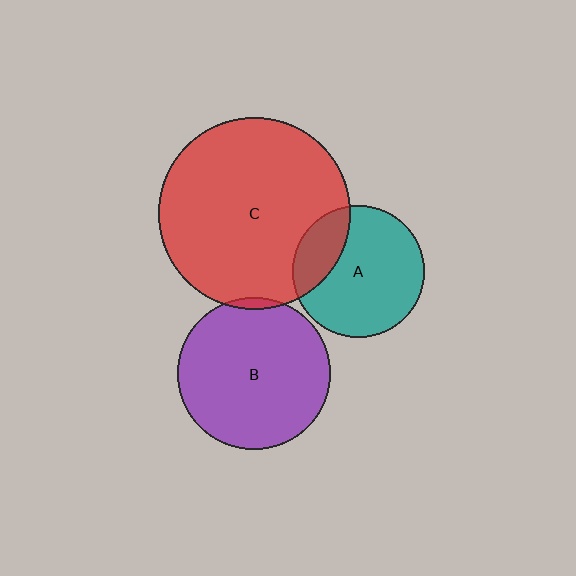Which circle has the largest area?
Circle C (red).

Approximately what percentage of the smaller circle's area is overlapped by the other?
Approximately 5%.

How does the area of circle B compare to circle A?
Approximately 1.3 times.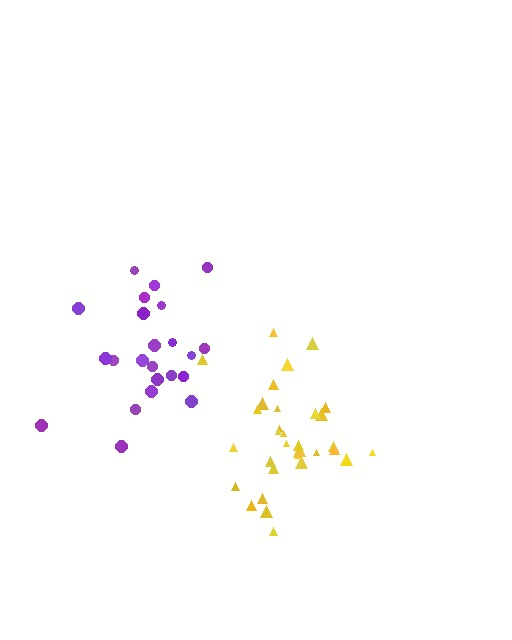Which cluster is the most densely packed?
Yellow.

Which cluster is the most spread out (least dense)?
Purple.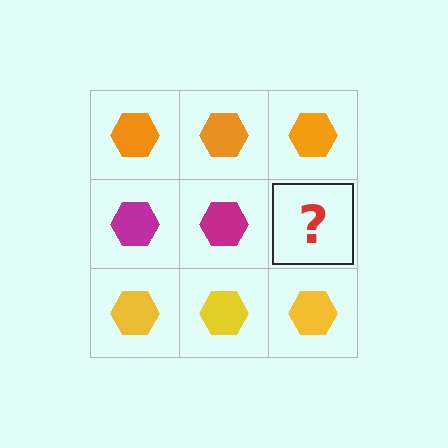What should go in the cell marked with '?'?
The missing cell should contain a magenta hexagon.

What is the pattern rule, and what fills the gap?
The rule is that each row has a consistent color. The gap should be filled with a magenta hexagon.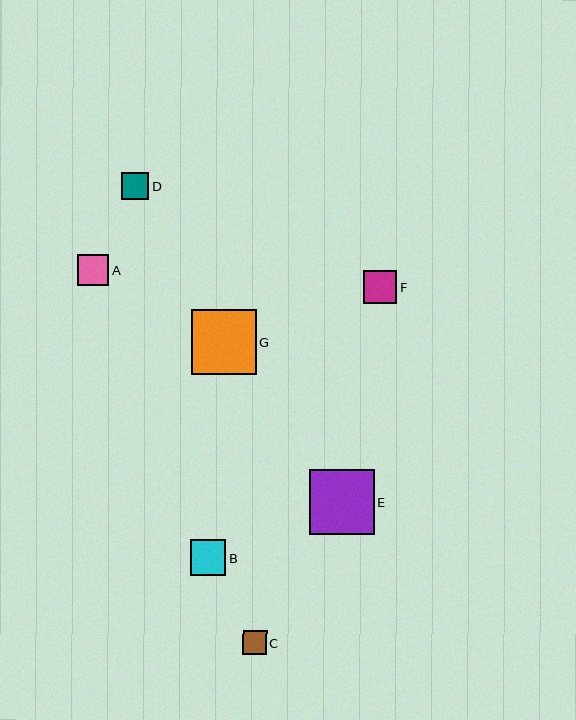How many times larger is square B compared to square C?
Square B is approximately 1.5 times the size of square C.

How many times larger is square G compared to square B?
Square G is approximately 1.8 times the size of square B.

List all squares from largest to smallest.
From largest to smallest: G, E, B, F, A, D, C.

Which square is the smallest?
Square C is the smallest with a size of approximately 24 pixels.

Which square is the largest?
Square G is the largest with a size of approximately 65 pixels.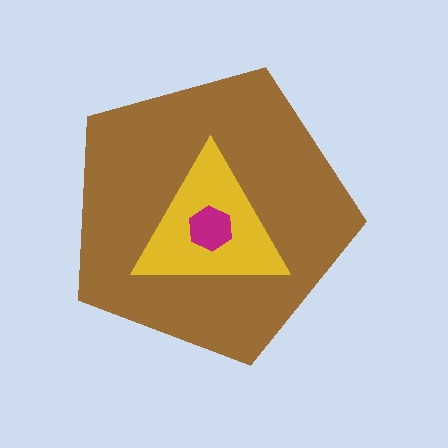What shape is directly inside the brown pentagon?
The yellow triangle.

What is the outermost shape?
The brown pentagon.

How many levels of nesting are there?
3.